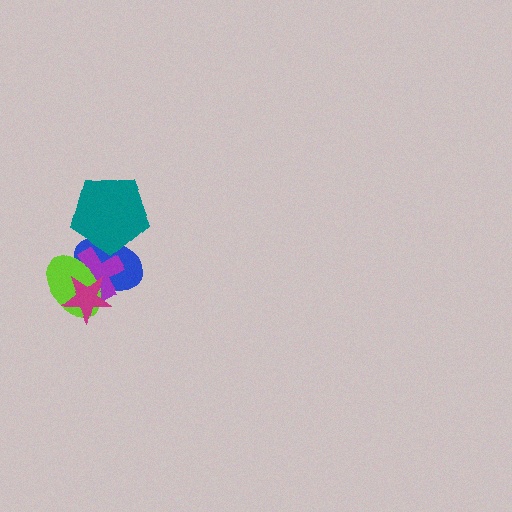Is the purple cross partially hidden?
Yes, it is partially covered by another shape.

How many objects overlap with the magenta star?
3 objects overlap with the magenta star.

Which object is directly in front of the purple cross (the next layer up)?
The lime ellipse is directly in front of the purple cross.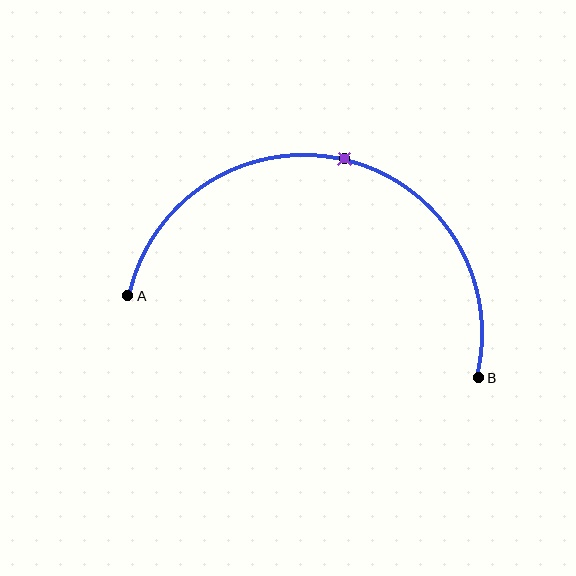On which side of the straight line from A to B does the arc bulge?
The arc bulges above the straight line connecting A and B.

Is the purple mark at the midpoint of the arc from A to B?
Yes. The purple mark lies on the arc at equal arc-length from both A and B — it is the arc midpoint.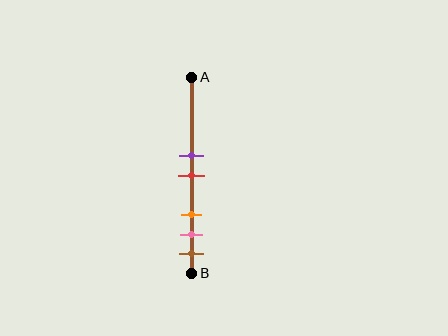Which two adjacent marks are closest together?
The purple and red marks are the closest adjacent pair.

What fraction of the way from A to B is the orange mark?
The orange mark is approximately 70% (0.7) of the way from A to B.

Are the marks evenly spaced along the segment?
No, the marks are not evenly spaced.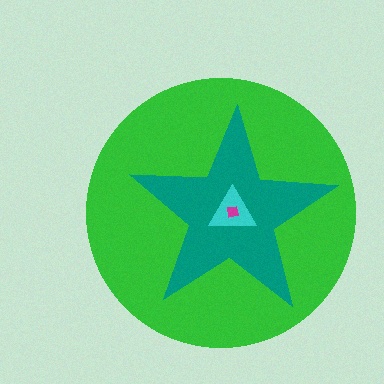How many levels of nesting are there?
4.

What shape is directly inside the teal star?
The cyan triangle.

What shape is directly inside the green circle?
The teal star.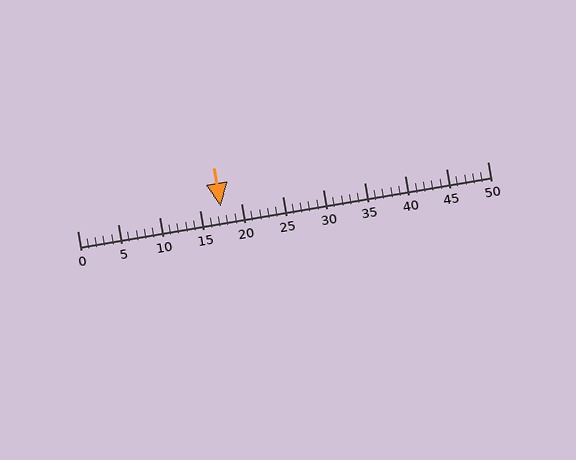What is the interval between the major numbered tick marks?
The major tick marks are spaced 5 units apart.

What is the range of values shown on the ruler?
The ruler shows values from 0 to 50.